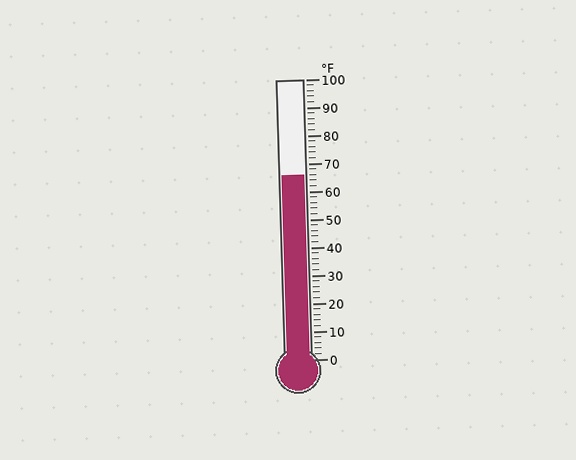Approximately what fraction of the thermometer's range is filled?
The thermometer is filled to approximately 65% of its range.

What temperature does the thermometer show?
The thermometer shows approximately 66°F.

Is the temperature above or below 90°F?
The temperature is below 90°F.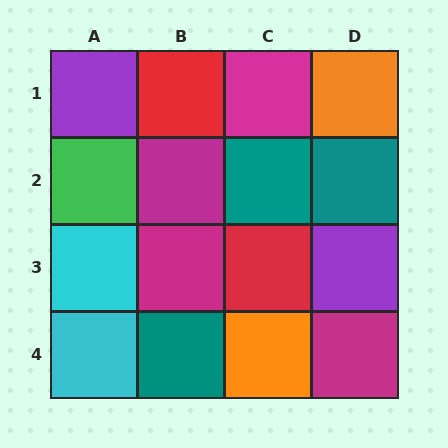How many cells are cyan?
2 cells are cyan.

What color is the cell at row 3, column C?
Red.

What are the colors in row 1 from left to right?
Purple, red, magenta, orange.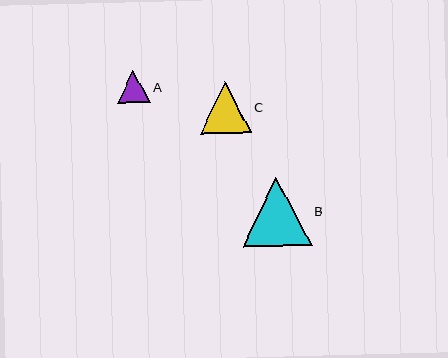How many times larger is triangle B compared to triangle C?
Triangle B is approximately 1.3 times the size of triangle C.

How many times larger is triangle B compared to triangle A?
Triangle B is approximately 2.1 times the size of triangle A.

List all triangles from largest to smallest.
From largest to smallest: B, C, A.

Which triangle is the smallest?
Triangle A is the smallest with a size of approximately 32 pixels.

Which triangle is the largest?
Triangle B is the largest with a size of approximately 69 pixels.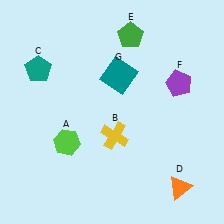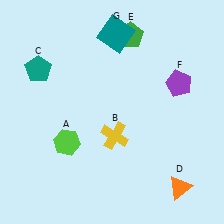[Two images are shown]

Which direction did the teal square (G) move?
The teal square (G) moved up.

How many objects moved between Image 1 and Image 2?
1 object moved between the two images.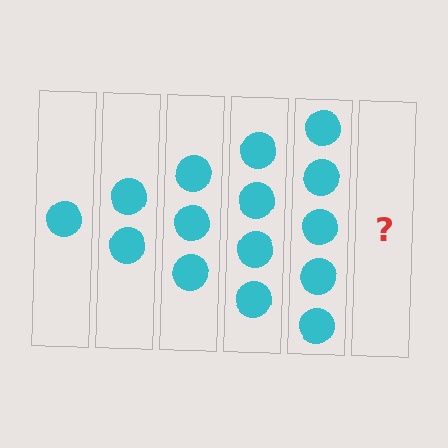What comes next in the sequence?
The next element should be 6 circles.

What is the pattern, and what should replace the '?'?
The pattern is that each step adds one more circle. The '?' should be 6 circles.